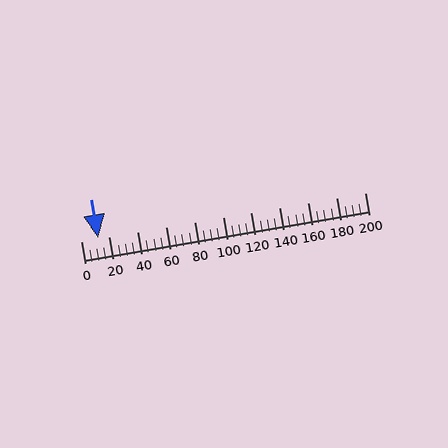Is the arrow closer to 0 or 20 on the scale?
The arrow is closer to 20.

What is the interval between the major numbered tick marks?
The major tick marks are spaced 20 units apart.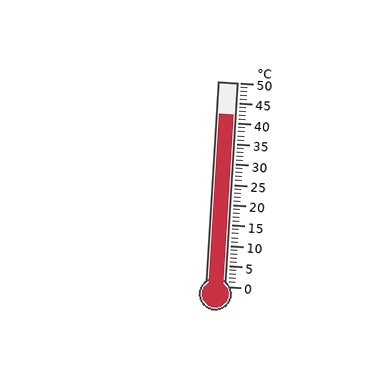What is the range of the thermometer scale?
The thermometer scale ranges from 0°C to 50°C.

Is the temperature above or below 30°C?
The temperature is above 30°C.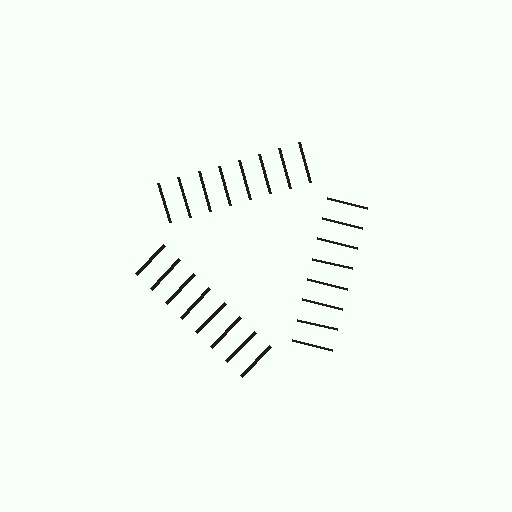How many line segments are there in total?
24 — 8 along each of the 3 edges.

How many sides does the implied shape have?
3 sides — the line-ends trace a triangle.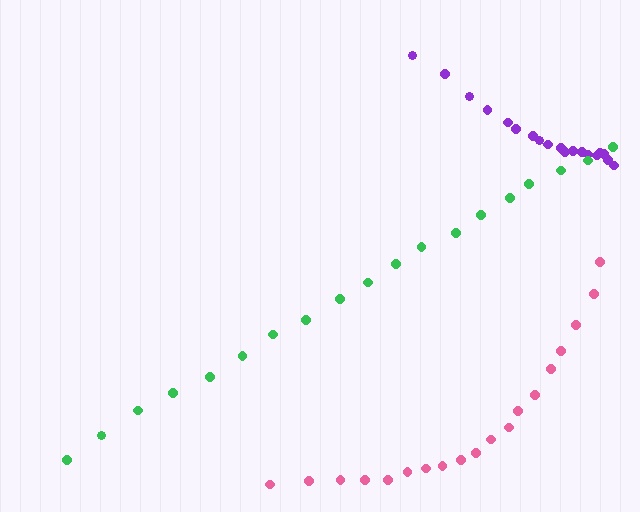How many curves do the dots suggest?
There are 3 distinct paths.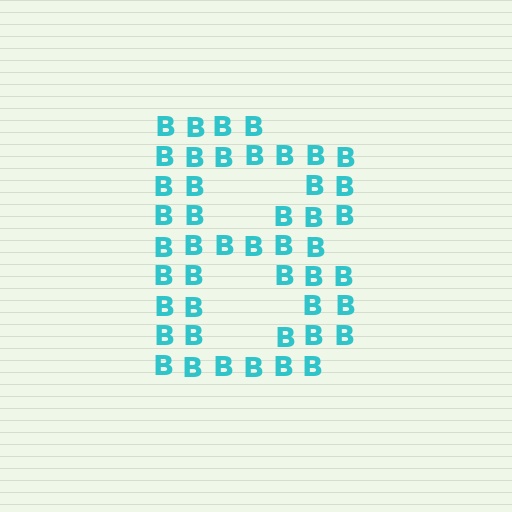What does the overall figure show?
The overall figure shows the letter B.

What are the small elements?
The small elements are letter B's.